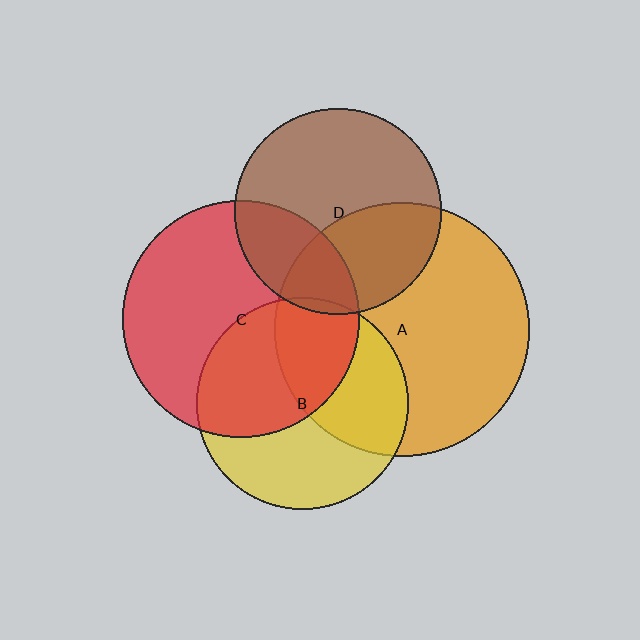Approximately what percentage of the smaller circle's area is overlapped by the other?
Approximately 5%.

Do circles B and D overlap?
Yes.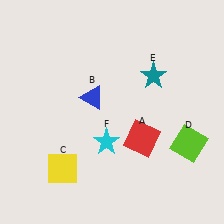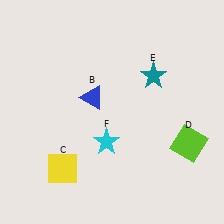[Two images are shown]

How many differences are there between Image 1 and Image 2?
There is 1 difference between the two images.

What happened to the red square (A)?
The red square (A) was removed in Image 2. It was in the bottom-right area of Image 1.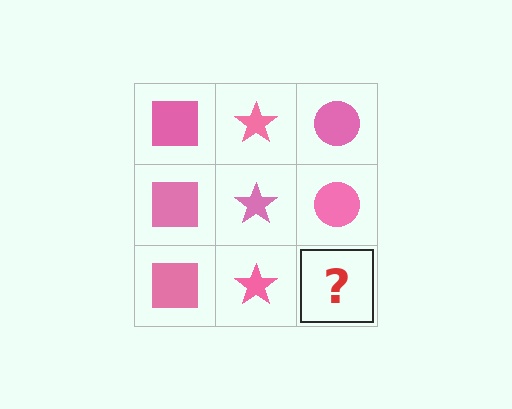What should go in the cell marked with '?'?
The missing cell should contain a pink circle.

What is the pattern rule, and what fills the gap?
The rule is that each column has a consistent shape. The gap should be filled with a pink circle.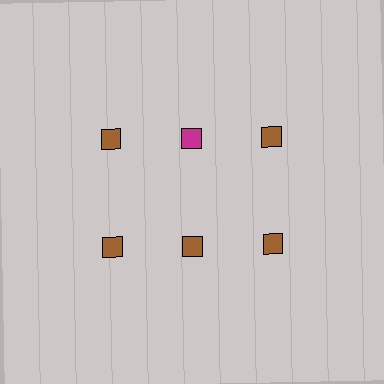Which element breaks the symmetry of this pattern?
The magenta square in the top row, second from left column breaks the symmetry. All other shapes are brown squares.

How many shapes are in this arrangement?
There are 6 shapes arranged in a grid pattern.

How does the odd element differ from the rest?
It has a different color: magenta instead of brown.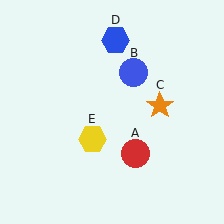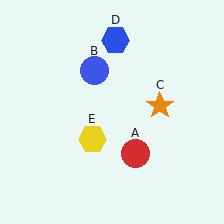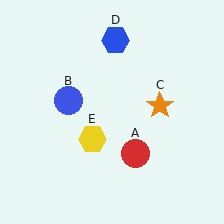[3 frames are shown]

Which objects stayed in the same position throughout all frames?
Red circle (object A) and orange star (object C) and blue hexagon (object D) and yellow hexagon (object E) remained stationary.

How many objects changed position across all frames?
1 object changed position: blue circle (object B).